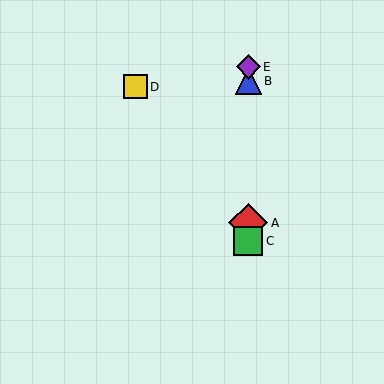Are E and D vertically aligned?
No, E is at x≈248 and D is at x≈136.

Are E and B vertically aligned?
Yes, both are at x≈248.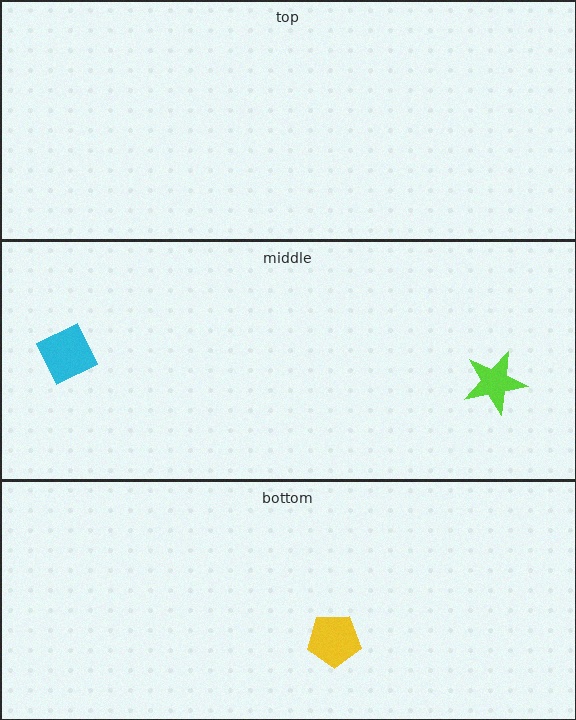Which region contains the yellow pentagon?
The bottom region.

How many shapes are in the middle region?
2.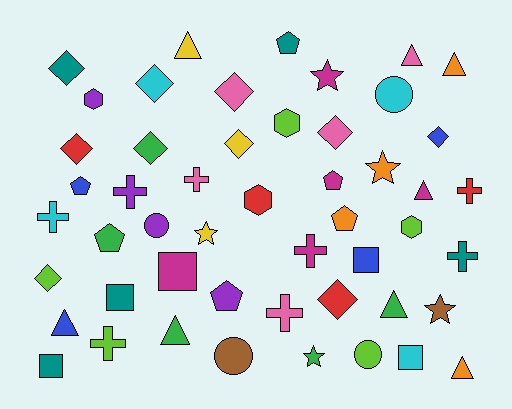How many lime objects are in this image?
There are 5 lime objects.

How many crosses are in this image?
There are 8 crosses.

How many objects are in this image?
There are 50 objects.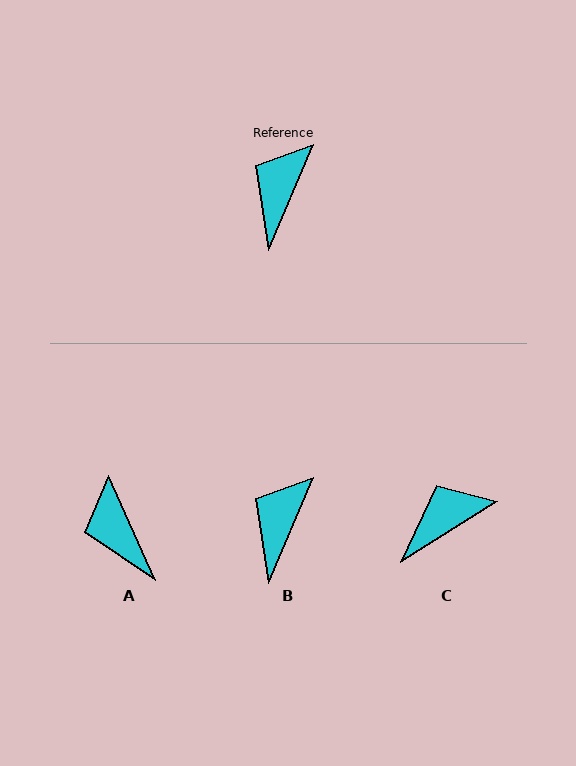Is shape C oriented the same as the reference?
No, it is off by about 35 degrees.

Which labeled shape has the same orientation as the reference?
B.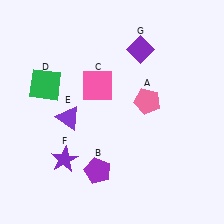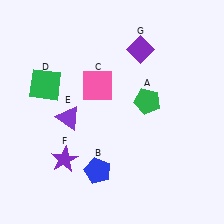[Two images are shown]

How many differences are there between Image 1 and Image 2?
There are 2 differences between the two images.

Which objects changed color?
A changed from pink to green. B changed from purple to blue.